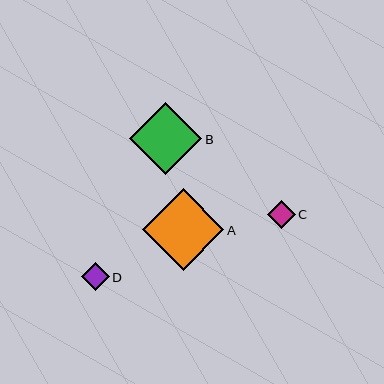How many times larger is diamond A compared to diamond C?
Diamond A is approximately 2.9 times the size of diamond C.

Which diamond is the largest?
Diamond A is the largest with a size of approximately 82 pixels.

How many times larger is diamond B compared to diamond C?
Diamond B is approximately 2.6 times the size of diamond C.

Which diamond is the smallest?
Diamond D is the smallest with a size of approximately 28 pixels.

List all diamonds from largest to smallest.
From largest to smallest: A, B, C, D.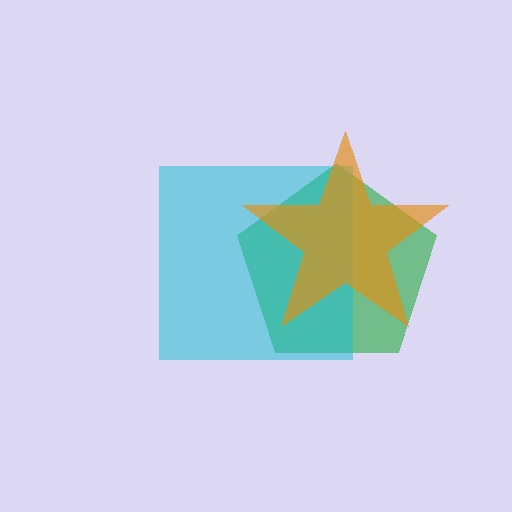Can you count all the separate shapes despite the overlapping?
Yes, there are 3 separate shapes.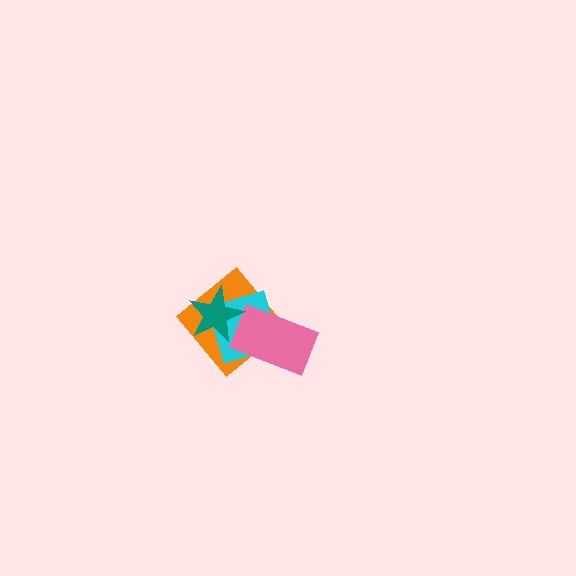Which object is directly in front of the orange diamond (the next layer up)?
The cyan square is directly in front of the orange diamond.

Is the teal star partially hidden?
No, no other shape covers it.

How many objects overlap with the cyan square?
3 objects overlap with the cyan square.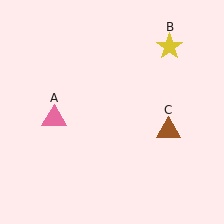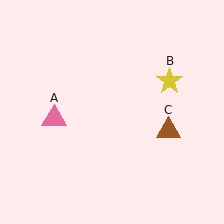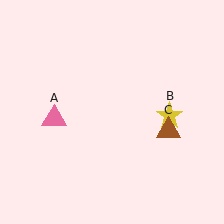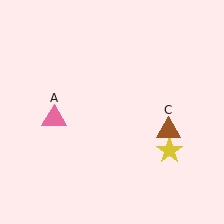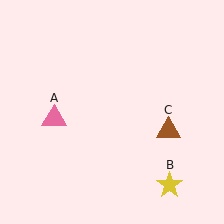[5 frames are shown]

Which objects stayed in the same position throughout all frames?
Pink triangle (object A) and brown triangle (object C) remained stationary.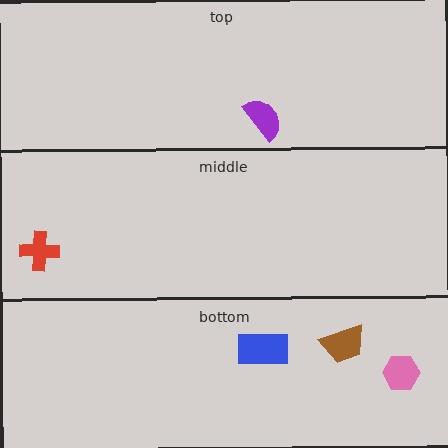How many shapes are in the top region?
1.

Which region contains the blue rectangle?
The bottom region.